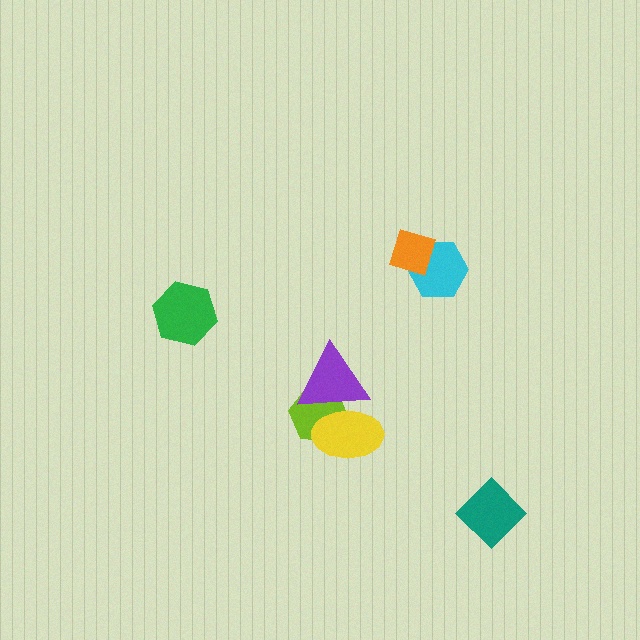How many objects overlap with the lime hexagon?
2 objects overlap with the lime hexagon.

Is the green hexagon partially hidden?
No, no other shape covers it.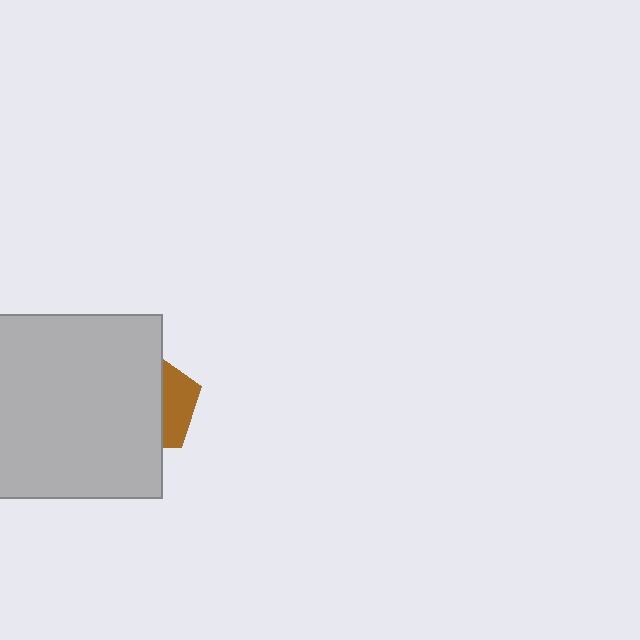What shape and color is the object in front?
The object in front is a light gray rectangle.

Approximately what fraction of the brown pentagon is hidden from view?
Roughly 68% of the brown pentagon is hidden behind the light gray rectangle.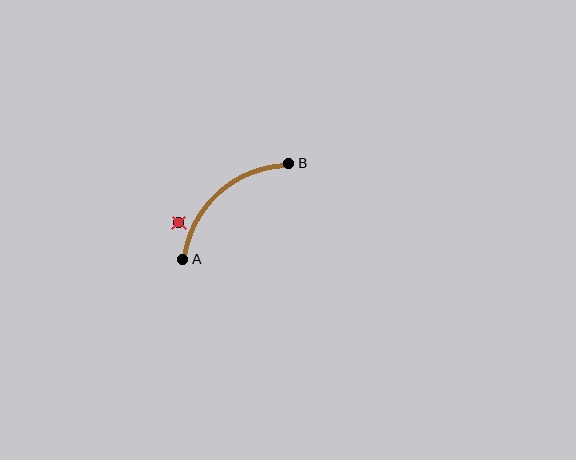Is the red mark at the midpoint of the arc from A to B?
No — the red mark does not lie on the arc at all. It sits slightly outside the curve.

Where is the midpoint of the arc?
The arc midpoint is the point on the curve farthest from the straight line joining A and B. It sits above and to the left of that line.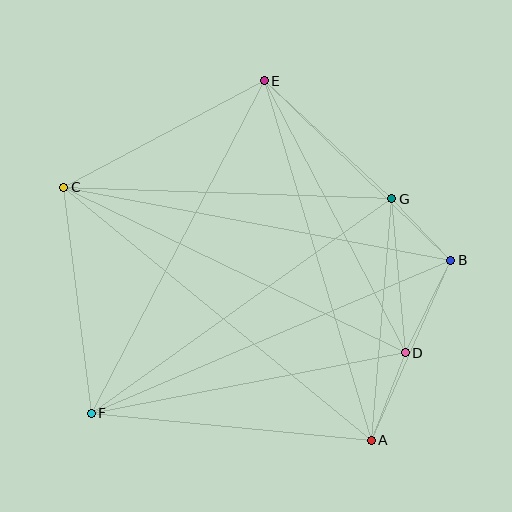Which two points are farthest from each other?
Points A and C are farthest from each other.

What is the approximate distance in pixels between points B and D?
The distance between B and D is approximately 104 pixels.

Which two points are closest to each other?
Points B and G are closest to each other.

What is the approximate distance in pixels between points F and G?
The distance between F and G is approximately 369 pixels.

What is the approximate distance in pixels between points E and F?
The distance between E and F is approximately 375 pixels.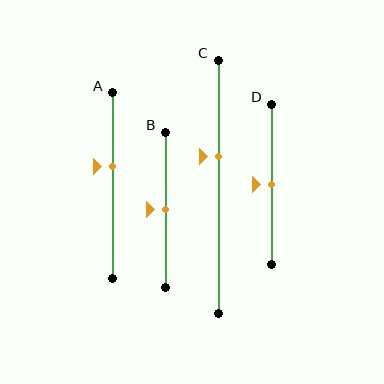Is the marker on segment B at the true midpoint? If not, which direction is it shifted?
Yes, the marker on segment B is at the true midpoint.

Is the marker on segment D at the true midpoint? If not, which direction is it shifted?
Yes, the marker on segment D is at the true midpoint.